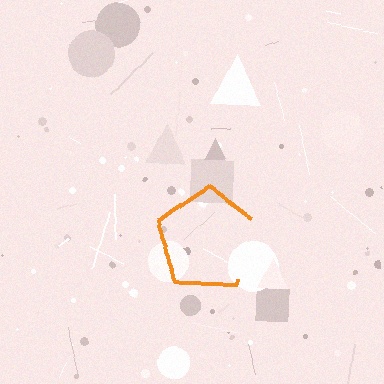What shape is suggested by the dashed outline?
The dashed outline suggests a pentagon.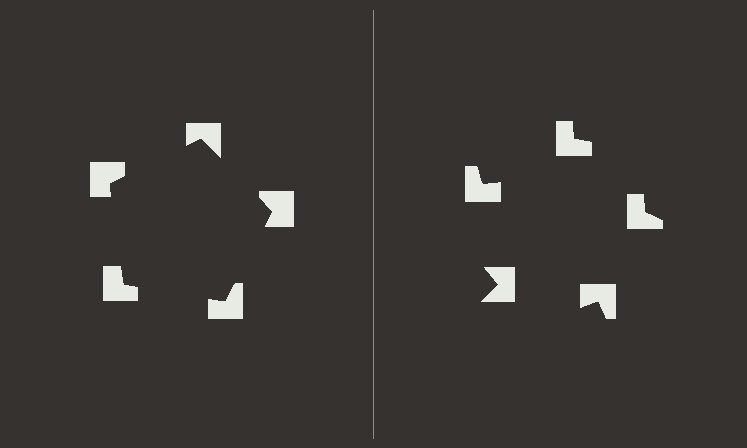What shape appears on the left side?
An illusory pentagon.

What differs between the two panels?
The notched squares are positioned identically on both sides; only the wedge orientations differ. On the left they align to a pentagon; on the right they are misaligned.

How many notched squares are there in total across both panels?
10 — 5 on each side.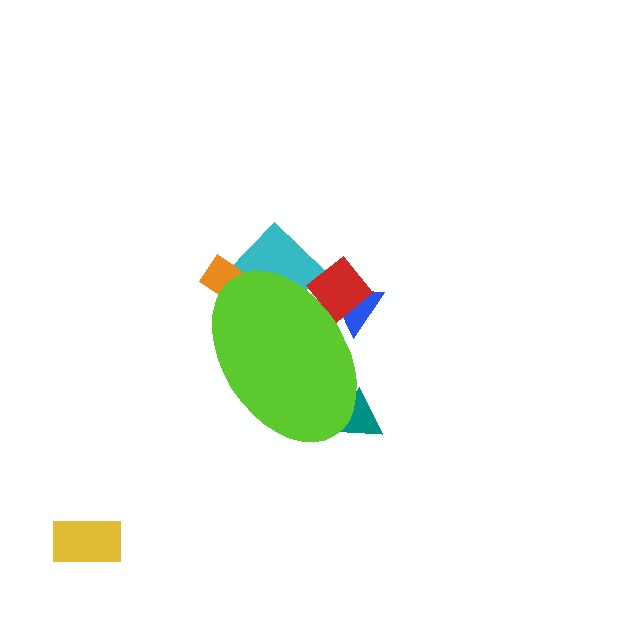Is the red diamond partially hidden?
Yes, the red diamond is partially hidden behind the lime ellipse.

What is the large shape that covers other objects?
A lime ellipse.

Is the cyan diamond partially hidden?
Yes, the cyan diamond is partially hidden behind the lime ellipse.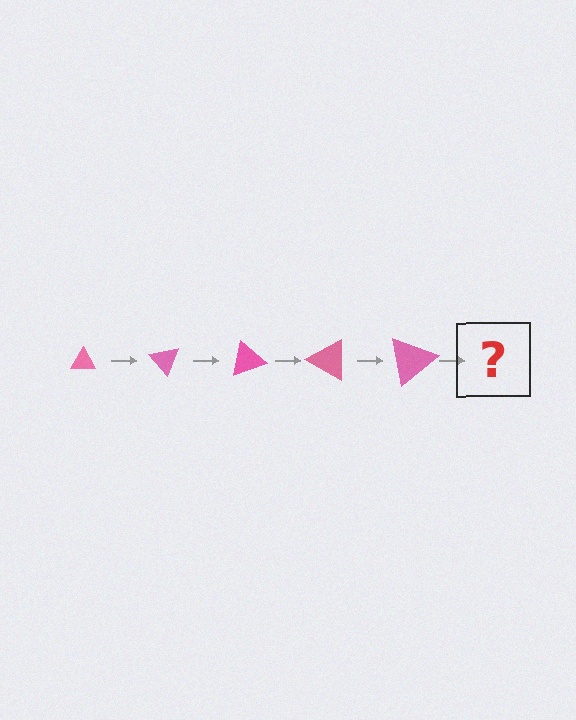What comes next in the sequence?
The next element should be a triangle, larger than the previous one and rotated 250 degrees from the start.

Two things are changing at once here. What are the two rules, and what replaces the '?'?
The two rules are that the triangle grows larger each step and it rotates 50 degrees each step. The '?' should be a triangle, larger than the previous one and rotated 250 degrees from the start.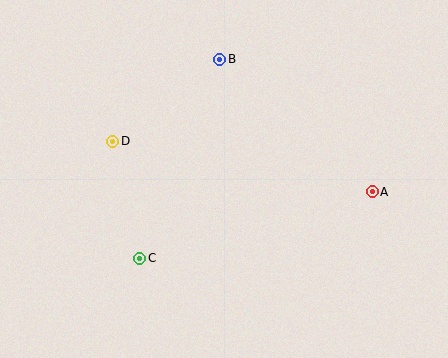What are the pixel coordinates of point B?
Point B is at (220, 59).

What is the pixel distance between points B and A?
The distance between B and A is 202 pixels.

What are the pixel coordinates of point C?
Point C is at (140, 258).